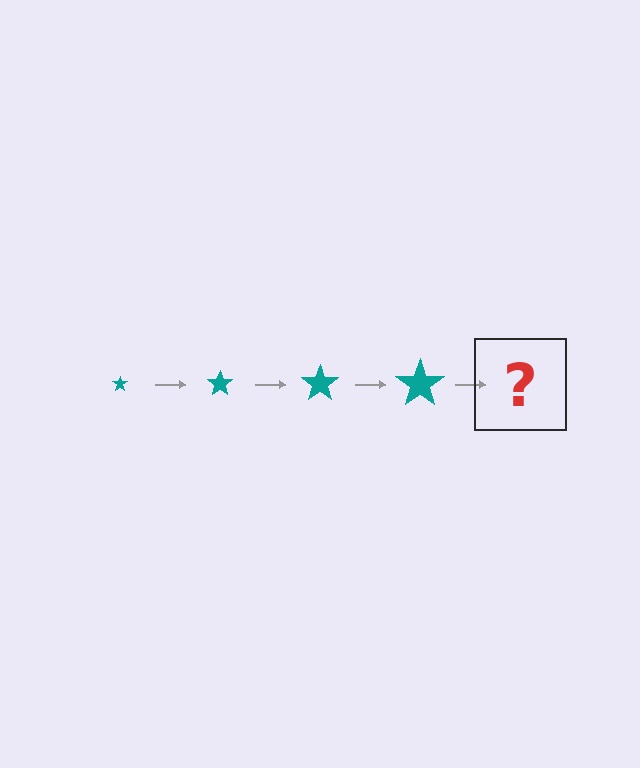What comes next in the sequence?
The next element should be a teal star, larger than the previous one.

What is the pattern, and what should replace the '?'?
The pattern is that the star gets progressively larger each step. The '?' should be a teal star, larger than the previous one.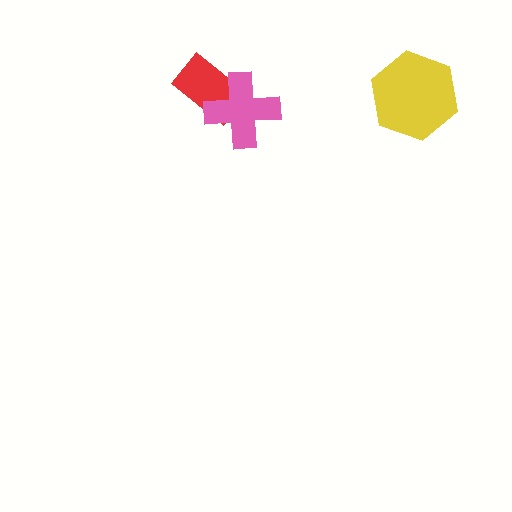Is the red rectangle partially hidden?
Yes, it is partially covered by another shape.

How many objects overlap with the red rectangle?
1 object overlaps with the red rectangle.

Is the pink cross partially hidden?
No, no other shape covers it.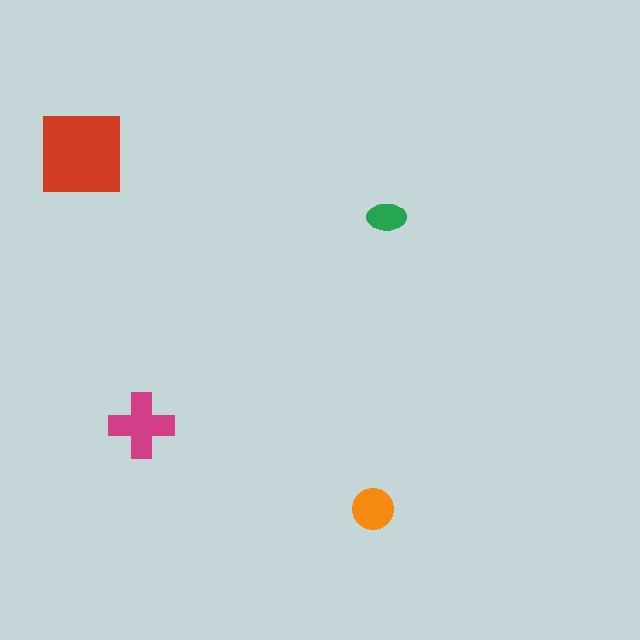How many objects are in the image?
There are 4 objects in the image.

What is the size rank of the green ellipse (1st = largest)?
4th.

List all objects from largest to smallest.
The red square, the magenta cross, the orange circle, the green ellipse.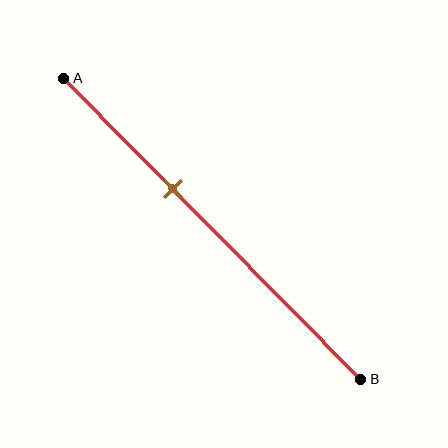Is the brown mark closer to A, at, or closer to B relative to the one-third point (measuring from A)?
The brown mark is closer to point B than the one-third point of segment AB.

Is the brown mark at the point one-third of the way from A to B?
No, the mark is at about 35% from A, not at the 33% one-third point.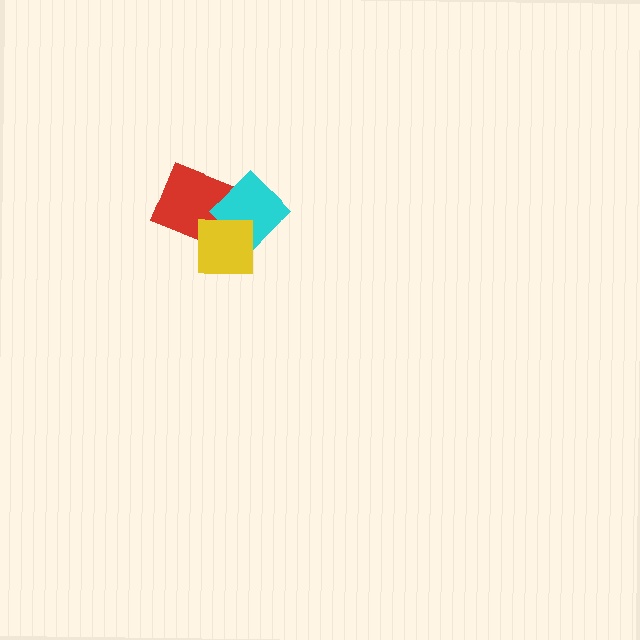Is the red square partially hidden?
Yes, it is partially covered by another shape.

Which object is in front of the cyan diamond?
The yellow square is in front of the cyan diamond.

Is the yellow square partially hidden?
No, no other shape covers it.